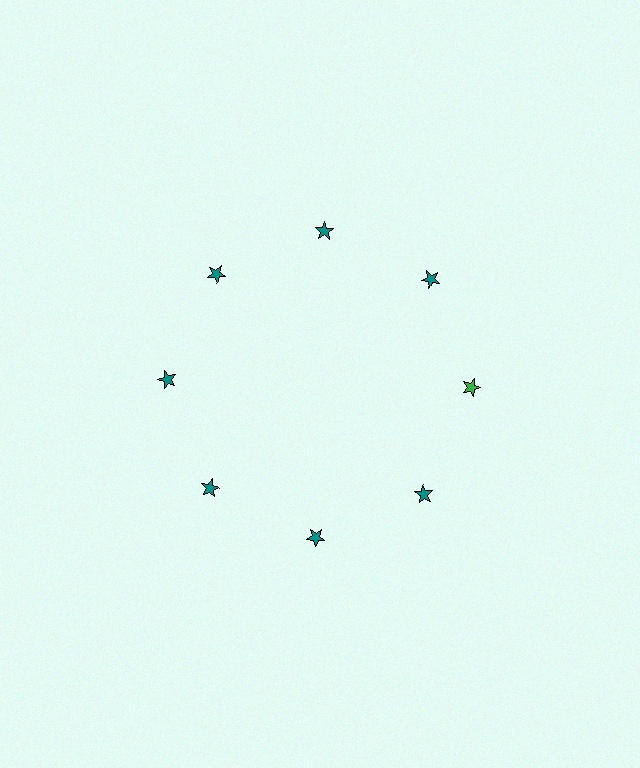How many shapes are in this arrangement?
There are 8 shapes arranged in a ring pattern.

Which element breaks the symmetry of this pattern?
The green star at roughly the 3 o'clock position breaks the symmetry. All other shapes are teal stars.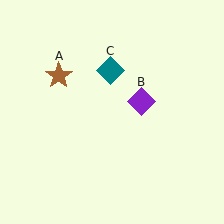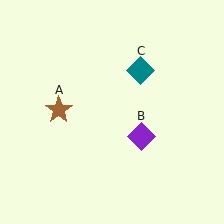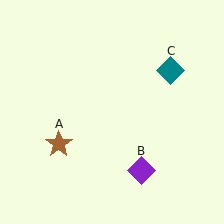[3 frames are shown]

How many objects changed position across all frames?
3 objects changed position: brown star (object A), purple diamond (object B), teal diamond (object C).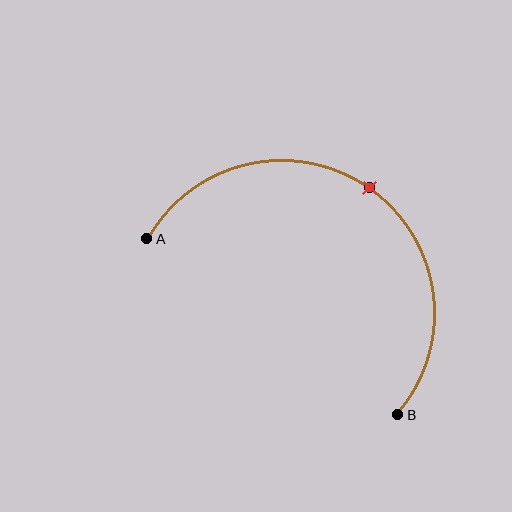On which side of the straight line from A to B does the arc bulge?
The arc bulges above and to the right of the straight line connecting A and B.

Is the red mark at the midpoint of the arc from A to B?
Yes. The red mark lies on the arc at equal arc-length from both A and B — it is the arc midpoint.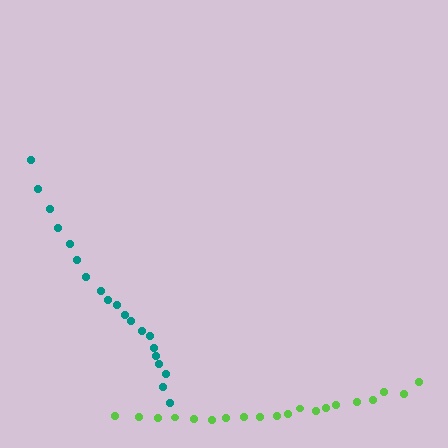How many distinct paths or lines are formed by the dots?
There are 2 distinct paths.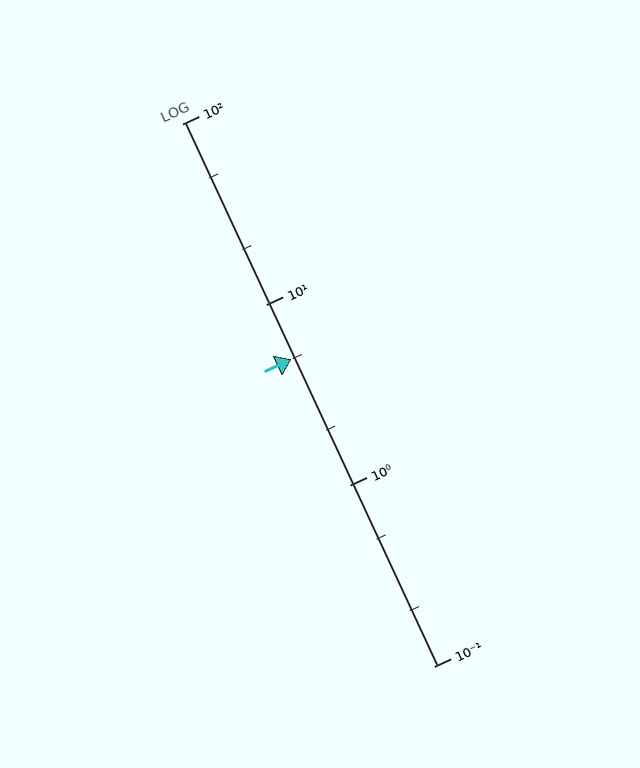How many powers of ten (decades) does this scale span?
The scale spans 3 decades, from 0.1 to 100.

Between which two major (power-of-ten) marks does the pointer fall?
The pointer is between 1 and 10.